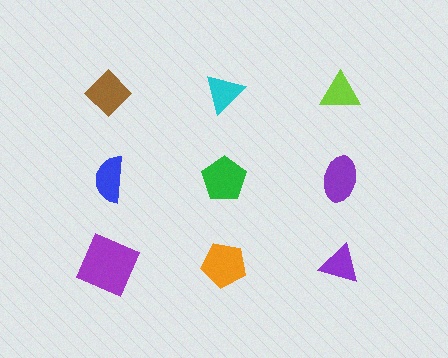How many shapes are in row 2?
3 shapes.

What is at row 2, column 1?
A blue semicircle.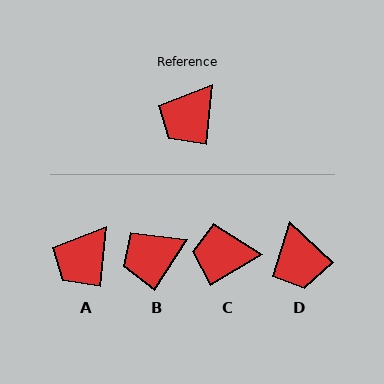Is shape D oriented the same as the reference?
No, it is off by about 52 degrees.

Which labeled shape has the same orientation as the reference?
A.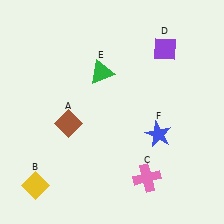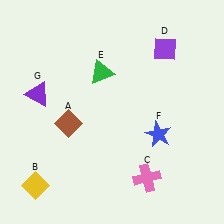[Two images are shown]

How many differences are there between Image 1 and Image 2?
There is 1 difference between the two images.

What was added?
A purple triangle (G) was added in Image 2.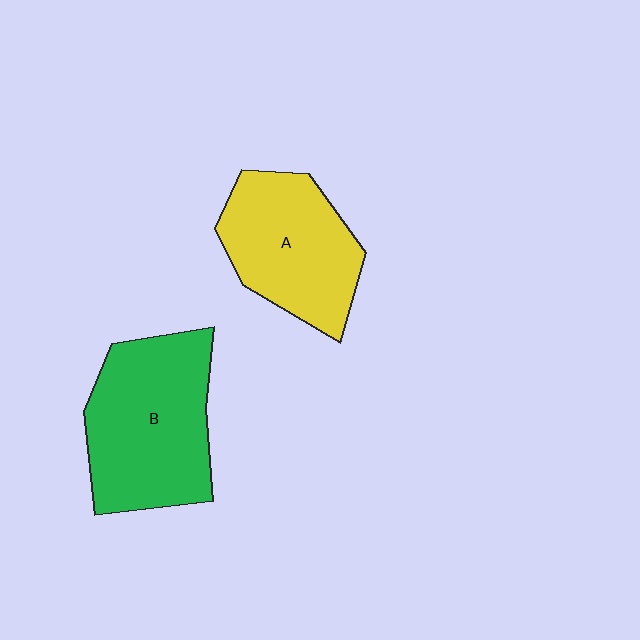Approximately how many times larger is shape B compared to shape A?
Approximately 1.2 times.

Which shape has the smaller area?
Shape A (yellow).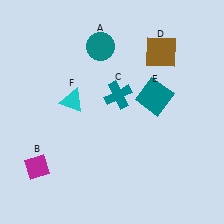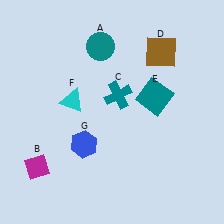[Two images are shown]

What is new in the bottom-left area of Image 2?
A blue hexagon (G) was added in the bottom-left area of Image 2.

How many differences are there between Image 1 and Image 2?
There is 1 difference between the two images.